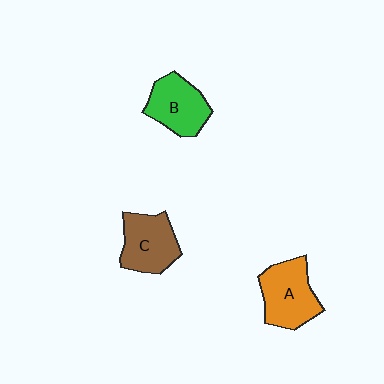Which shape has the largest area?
Shape A (orange).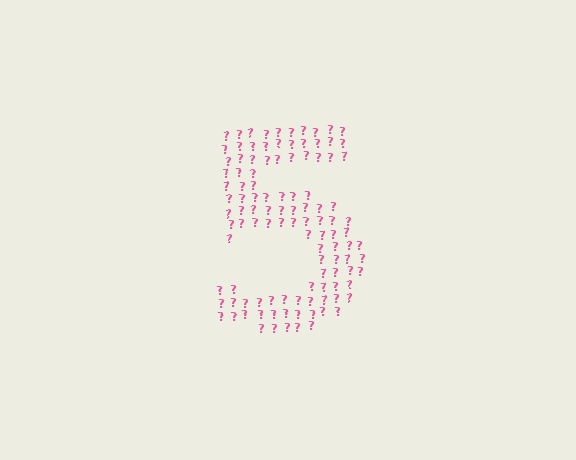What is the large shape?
The large shape is the digit 5.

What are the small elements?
The small elements are question marks.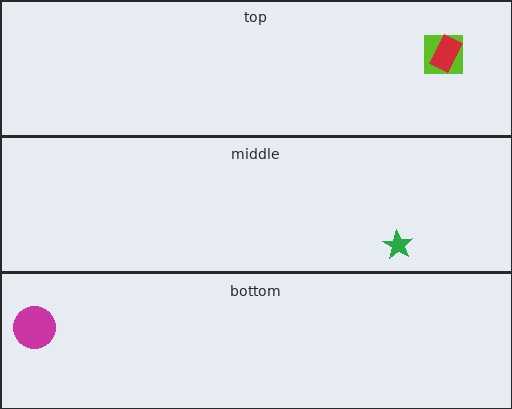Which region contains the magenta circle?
The bottom region.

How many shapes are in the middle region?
1.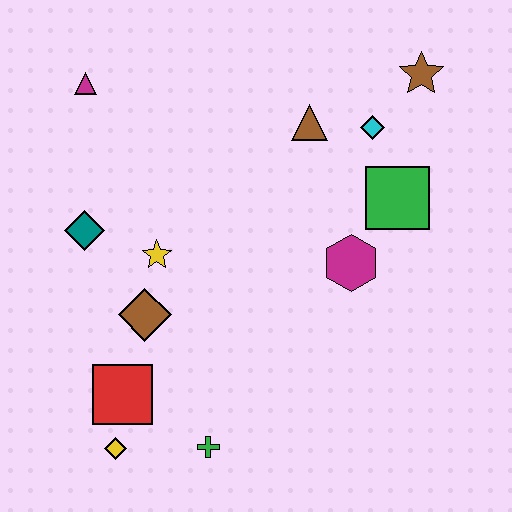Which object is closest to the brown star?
The cyan diamond is closest to the brown star.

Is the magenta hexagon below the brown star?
Yes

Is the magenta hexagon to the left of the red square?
No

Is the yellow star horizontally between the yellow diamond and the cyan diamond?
Yes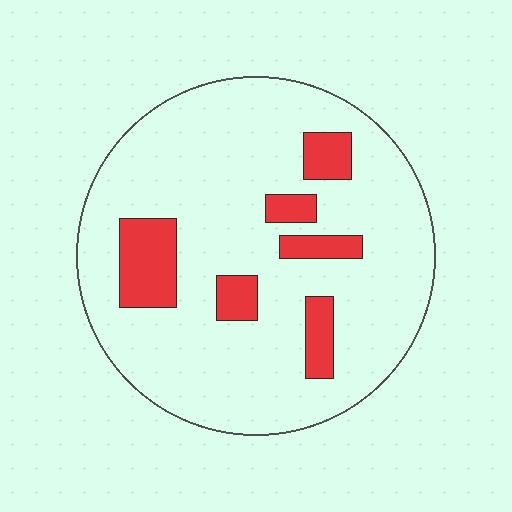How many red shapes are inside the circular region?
6.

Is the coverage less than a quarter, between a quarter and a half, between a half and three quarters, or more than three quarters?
Less than a quarter.